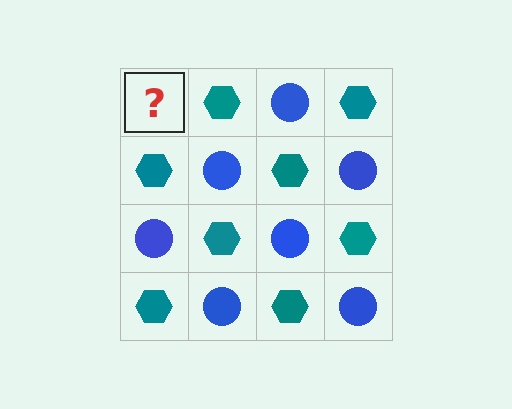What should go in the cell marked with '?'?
The missing cell should contain a blue circle.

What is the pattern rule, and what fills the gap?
The rule is that it alternates blue circle and teal hexagon in a checkerboard pattern. The gap should be filled with a blue circle.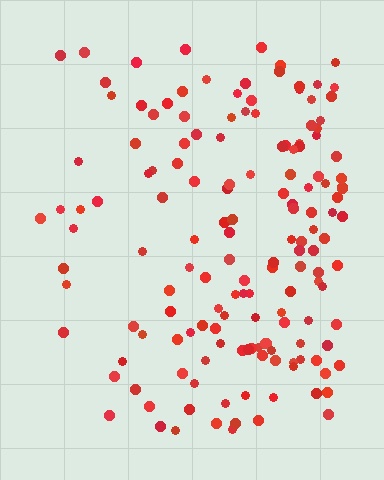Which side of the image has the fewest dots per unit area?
The left.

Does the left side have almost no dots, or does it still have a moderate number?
Still a moderate number, just noticeably fewer than the right.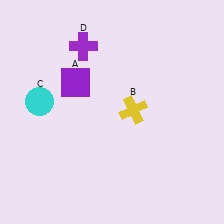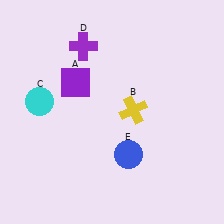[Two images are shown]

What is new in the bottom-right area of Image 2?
A blue circle (E) was added in the bottom-right area of Image 2.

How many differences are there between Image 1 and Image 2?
There is 1 difference between the two images.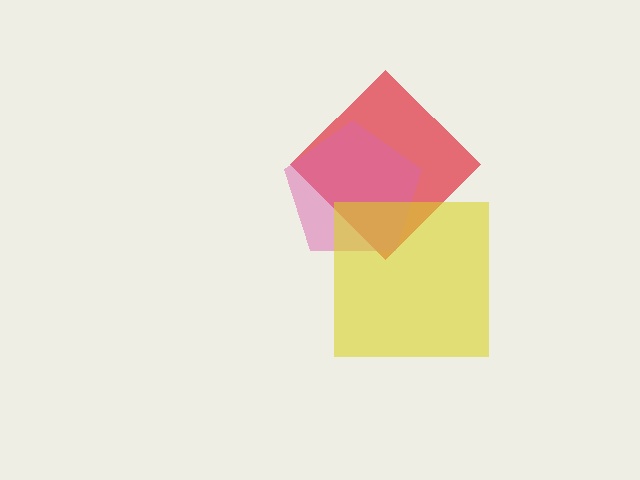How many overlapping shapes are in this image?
There are 3 overlapping shapes in the image.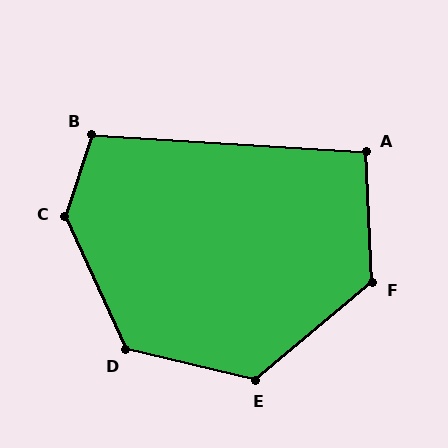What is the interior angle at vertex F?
Approximately 127 degrees (obtuse).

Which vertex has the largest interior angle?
C, at approximately 137 degrees.